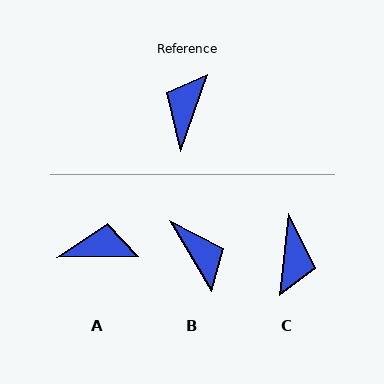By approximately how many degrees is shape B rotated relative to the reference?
Approximately 130 degrees clockwise.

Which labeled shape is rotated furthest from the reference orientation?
C, about 167 degrees away.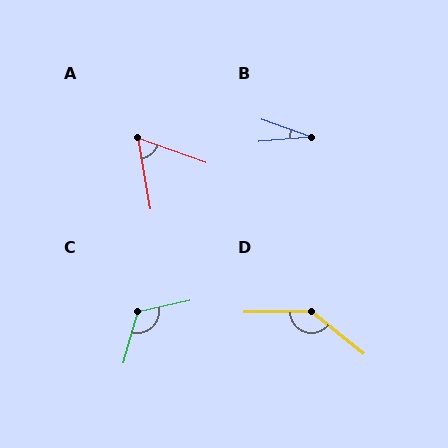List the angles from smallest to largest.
B (25°), A (60°), C (118°), D (141°).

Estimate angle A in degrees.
Approximately 60 degrees.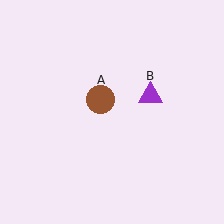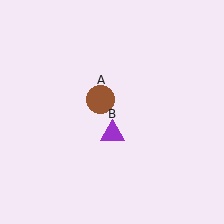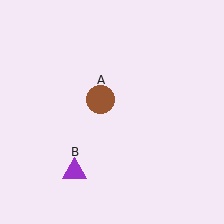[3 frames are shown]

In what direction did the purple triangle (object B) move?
The purple triangle (object B) moved down and to the left.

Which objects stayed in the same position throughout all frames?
Brown circle (object A) remained stationary.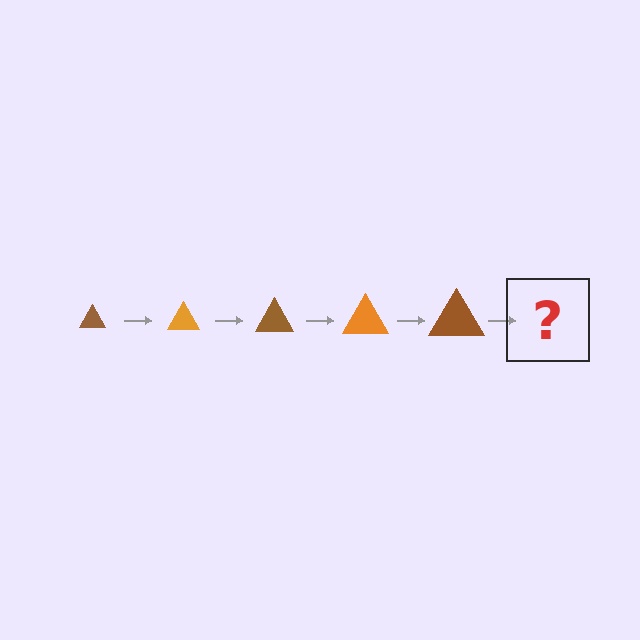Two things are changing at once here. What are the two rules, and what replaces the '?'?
The two rules are that the triangle grows larger each step and the color cycles through brown and orange. The '?' should be an orange triangle, larger than the previous one.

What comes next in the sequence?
The next element should be an orange triangle, larger than the previous one.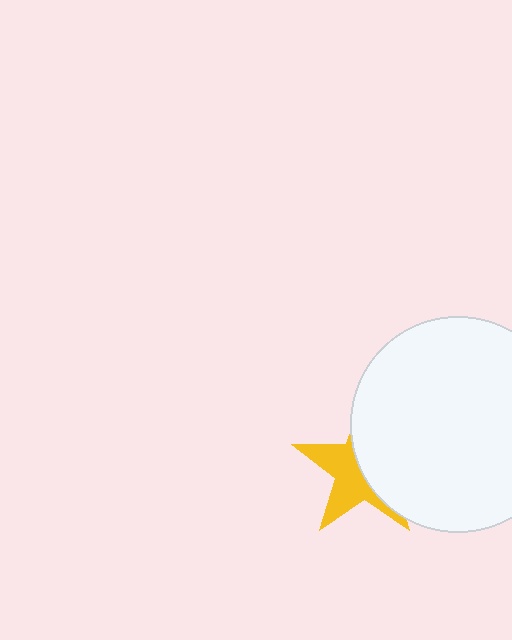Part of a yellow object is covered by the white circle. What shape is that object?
It is a star.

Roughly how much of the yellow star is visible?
About half of it is visible (roughly 47%).